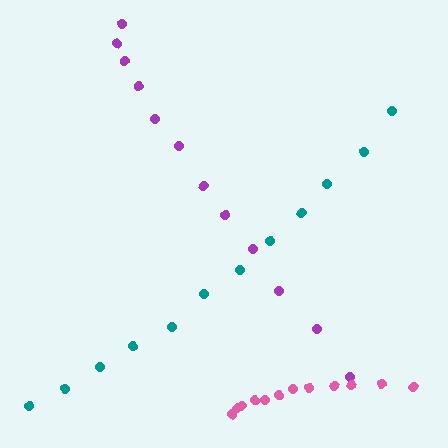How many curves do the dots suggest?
There are 3 distinct paths.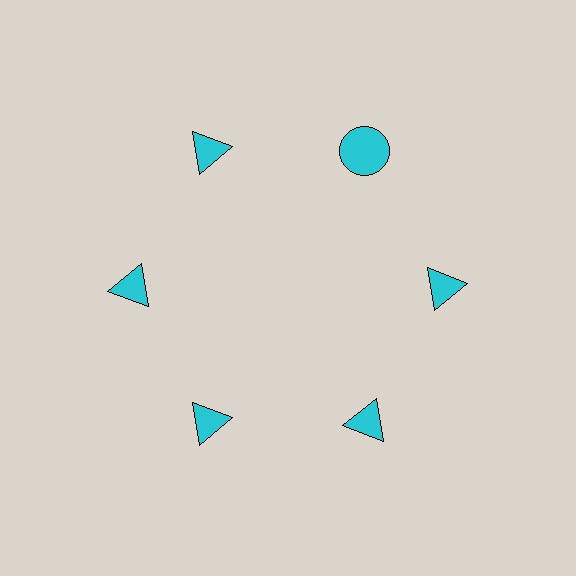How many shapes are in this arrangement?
There are 6 shapes arranged in a ring pattern.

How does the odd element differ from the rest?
It has a different shape: circle instead of triangle.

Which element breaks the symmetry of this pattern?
The cyan circle at roughly the 1 o'clock position breaks the symmetry. All other shapes are cyan triangles.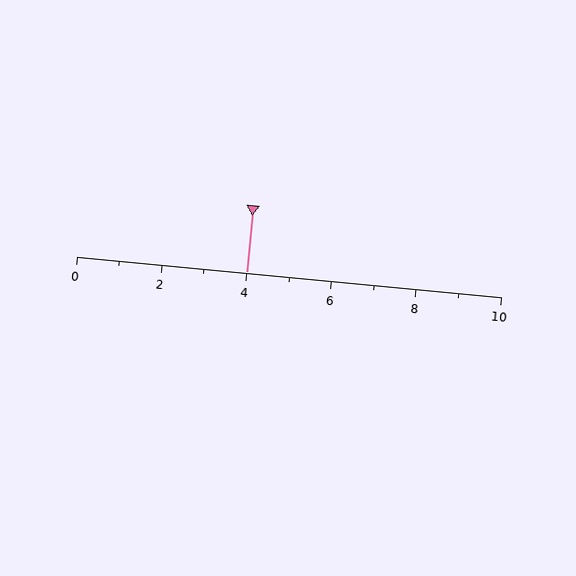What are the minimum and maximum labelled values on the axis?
The axis runs from 0 to 10.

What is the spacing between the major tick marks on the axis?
The major ticks are spaced 2 apart.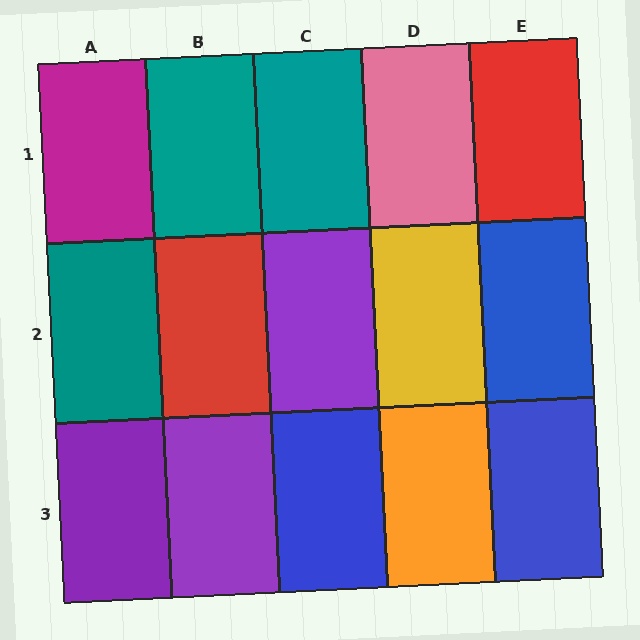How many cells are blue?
3 cells are blue.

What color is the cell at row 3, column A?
Purple.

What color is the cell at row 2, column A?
Teal.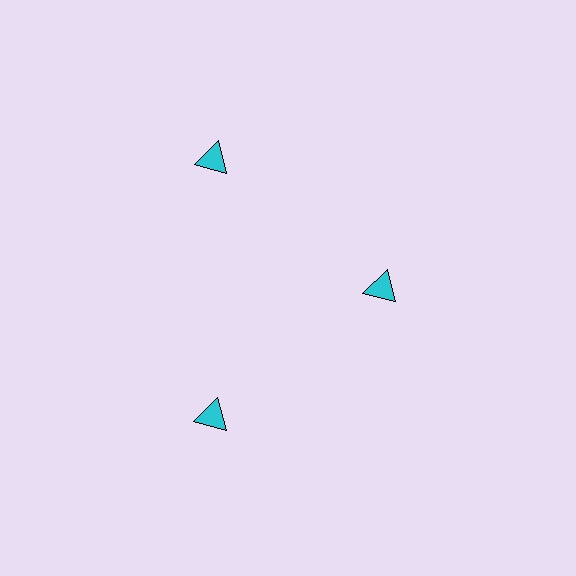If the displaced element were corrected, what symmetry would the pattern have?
It would have 3-fold rotational symmetry — the pattern would map onto itself every 120 degrees.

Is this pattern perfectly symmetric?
No. The 3 cyan triangles are arranged in a ring, but one element near the 3 o'clock position is pulled inward toward the center, breaking the 3-fold rotational symmetry.